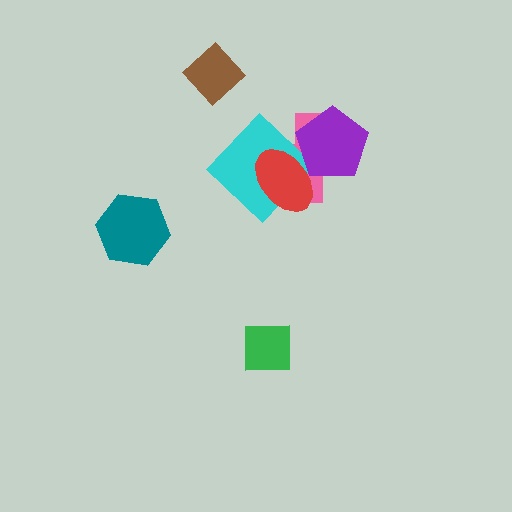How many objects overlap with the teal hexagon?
0 objects overlap with the teal hexagon.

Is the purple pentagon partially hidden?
Yes, it is partially covered by another shape.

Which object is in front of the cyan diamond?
The red ellipse is in front of the cyan diamond.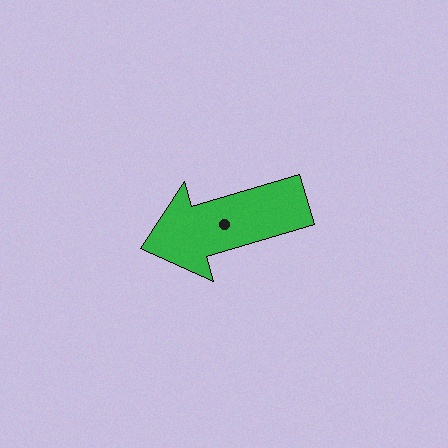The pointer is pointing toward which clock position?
Roughly 8 o'clock.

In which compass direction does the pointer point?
West.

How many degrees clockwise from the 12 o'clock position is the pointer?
Approximately 254 degrees.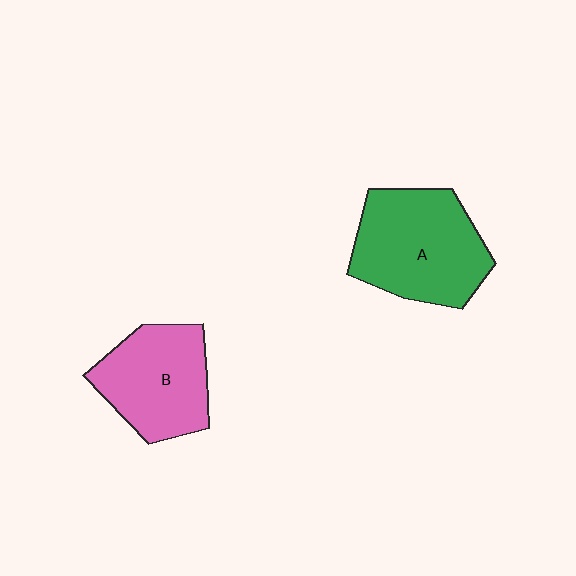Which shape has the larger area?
Shape A (green).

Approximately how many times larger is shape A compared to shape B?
Approximately 1.2 times.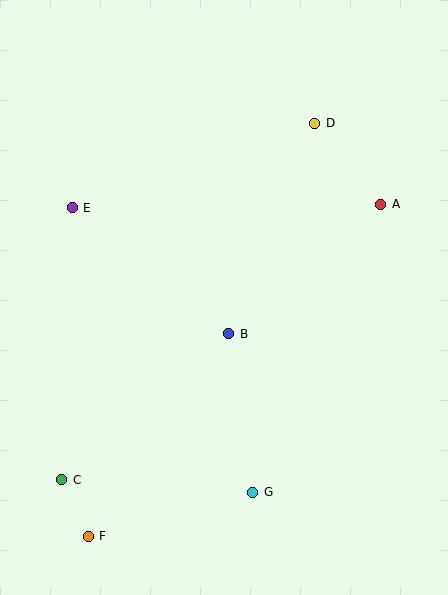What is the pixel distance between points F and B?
The distance between F and B is 246 pixels.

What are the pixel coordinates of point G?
Point G is at (253, 492).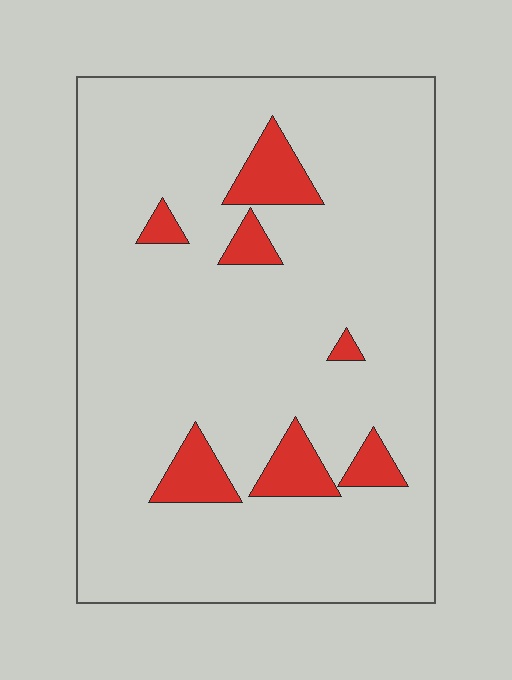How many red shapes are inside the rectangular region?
7.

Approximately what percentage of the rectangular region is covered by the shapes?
Approximately 10%.